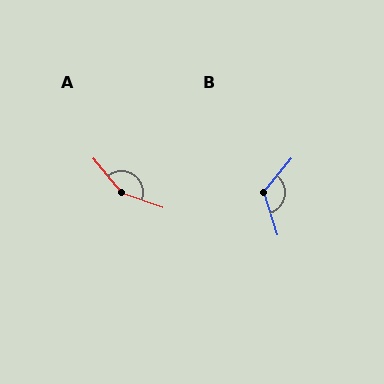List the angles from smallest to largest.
B (122°), A (148°).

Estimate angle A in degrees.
Approximately 148 degrees.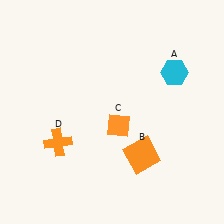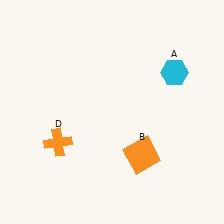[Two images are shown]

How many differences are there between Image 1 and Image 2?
There is 1 difference between the two images.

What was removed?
The orange diamond (C) was removed in Image 2.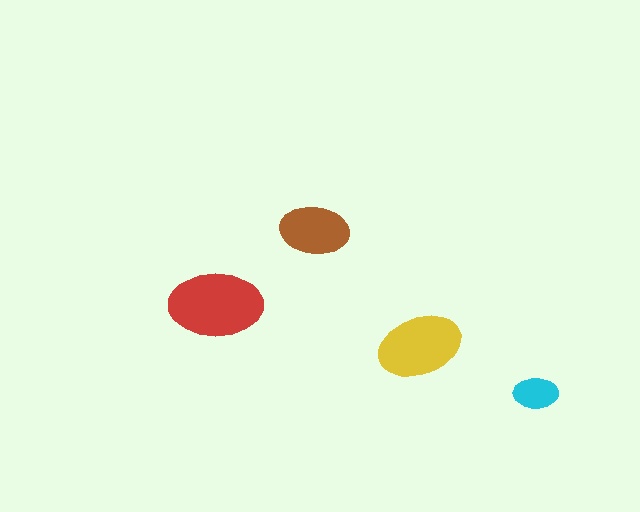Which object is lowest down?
The cyan ellipse is bottommost.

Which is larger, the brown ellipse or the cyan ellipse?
The brown one.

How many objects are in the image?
There are 4 objects in the image.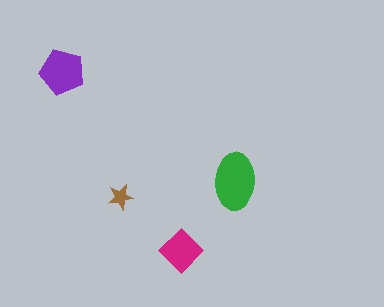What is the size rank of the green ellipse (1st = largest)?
1st.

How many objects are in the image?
There are 4 objects in the image.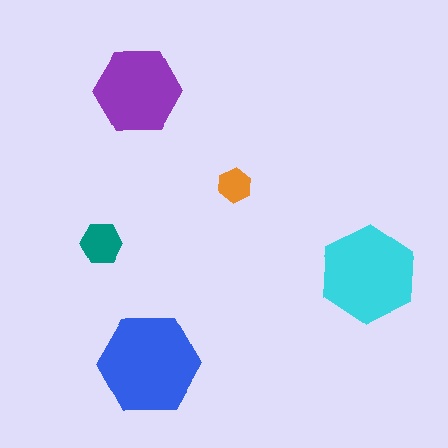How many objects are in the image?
There are 5 objects in the image.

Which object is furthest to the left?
The teal hexagon is leftmost.